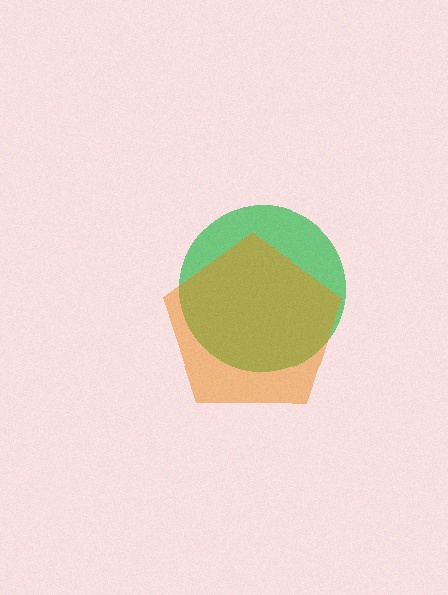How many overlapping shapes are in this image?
There are 2 overlapping shapes in the image.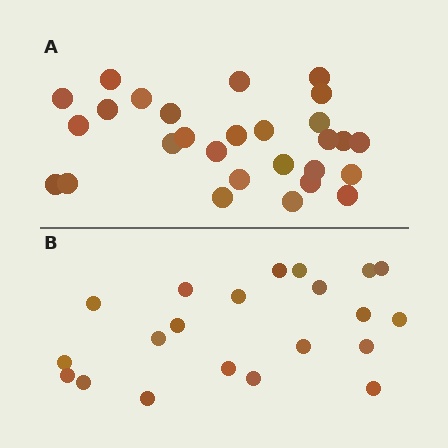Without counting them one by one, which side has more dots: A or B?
Region A (the top region) has more dots.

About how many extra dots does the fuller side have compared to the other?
Region A has roughly 8 or so more dots than region B.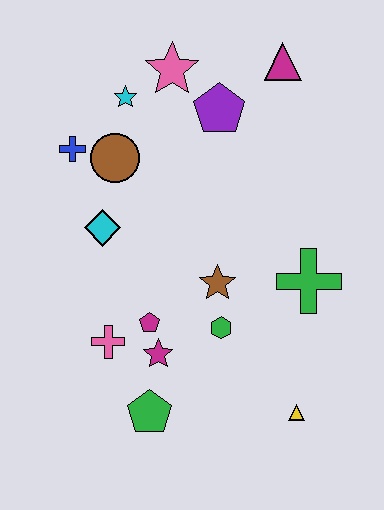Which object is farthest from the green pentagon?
The magenta triangle is farthest from the green pentagon.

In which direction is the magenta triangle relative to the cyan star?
The magenta triangle is to the right of the cyan star.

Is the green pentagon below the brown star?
Yes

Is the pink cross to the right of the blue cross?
Yes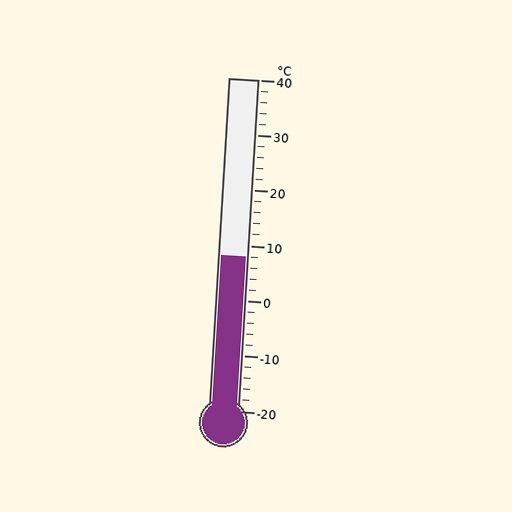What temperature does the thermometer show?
The thermometer shows approximately 8°C.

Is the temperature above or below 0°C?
The temperature is above 0°C.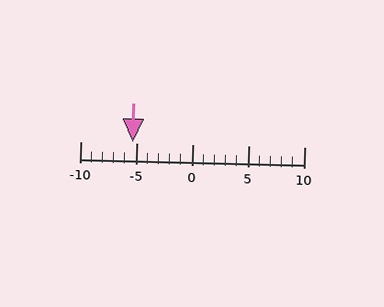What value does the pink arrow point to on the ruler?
The pink arrow points to approximately -5.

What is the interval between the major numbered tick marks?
The major tick marks are spaced 5 units apart.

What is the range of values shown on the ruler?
The ruler shows values from -10 to 10.